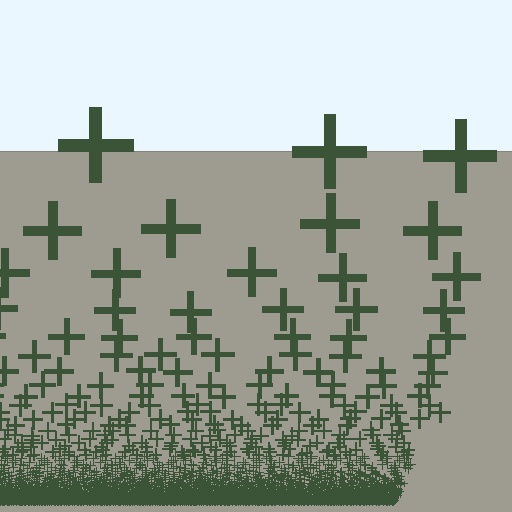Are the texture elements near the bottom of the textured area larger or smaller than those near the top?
Smaller. The gradient is inverted — elements near the bottom are smaller and denser.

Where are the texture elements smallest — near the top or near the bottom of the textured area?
Near the bottom.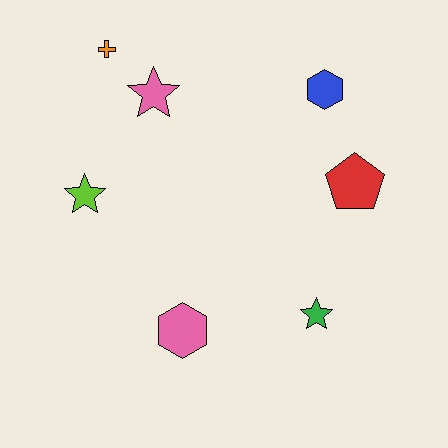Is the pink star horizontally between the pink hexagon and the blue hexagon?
No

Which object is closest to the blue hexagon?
The red pentagon is closest to the blue hexagon.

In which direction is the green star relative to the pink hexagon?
The green star is to the right of the pink hexagon.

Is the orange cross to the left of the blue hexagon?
Yes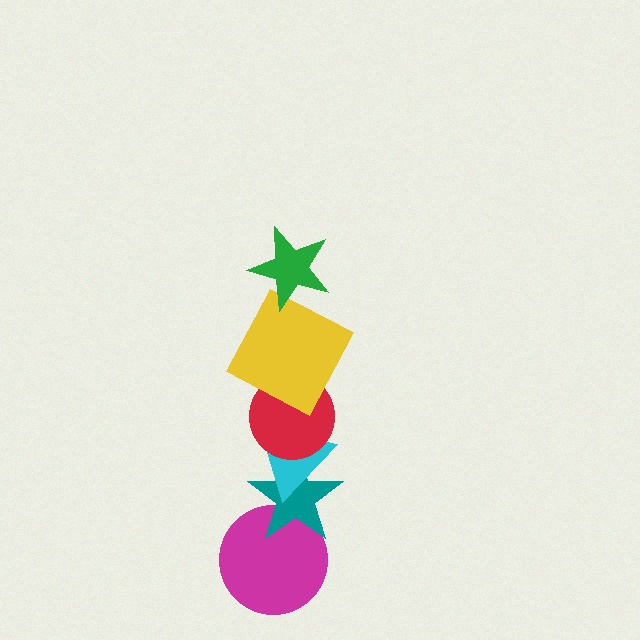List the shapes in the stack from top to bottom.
From top to bottom: the green star, the yellow square, the red circle, the cyan triangle, the teal star, the magenta circle.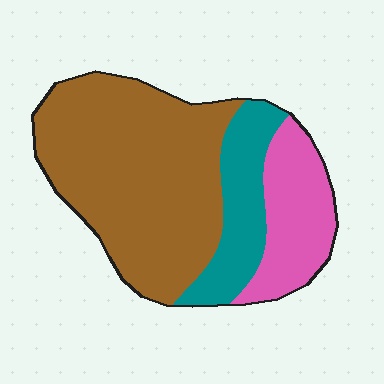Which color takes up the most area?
Brown, at roughly 60%.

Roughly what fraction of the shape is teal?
Teal takes up between a sixth and a third of the shape.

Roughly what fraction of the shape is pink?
Pink takes up about one fifth (1/5) of the shape.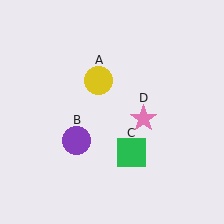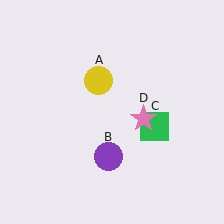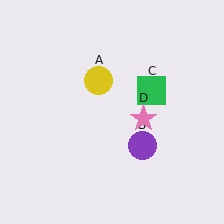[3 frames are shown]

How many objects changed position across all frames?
2 objects changed position: purple circle (object B), green square (object C).